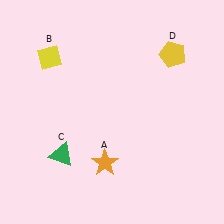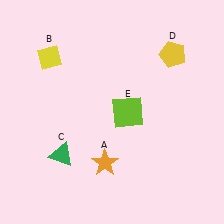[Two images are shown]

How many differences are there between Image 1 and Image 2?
There is 1 difference between the two images.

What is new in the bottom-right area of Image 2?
A lime square (E) was added in the bottom-right area of Image 2.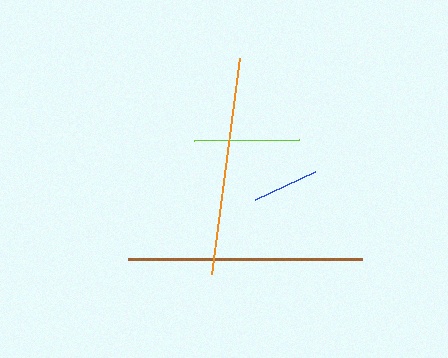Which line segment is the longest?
The brown line is the longest at approximately 234 pixels.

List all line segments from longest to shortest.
From longest to shortest: brown, orange, lime, blue.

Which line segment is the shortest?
The blue line is the shortest at approximately 66 pixels.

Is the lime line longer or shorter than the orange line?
The orange line is longer than the lime line.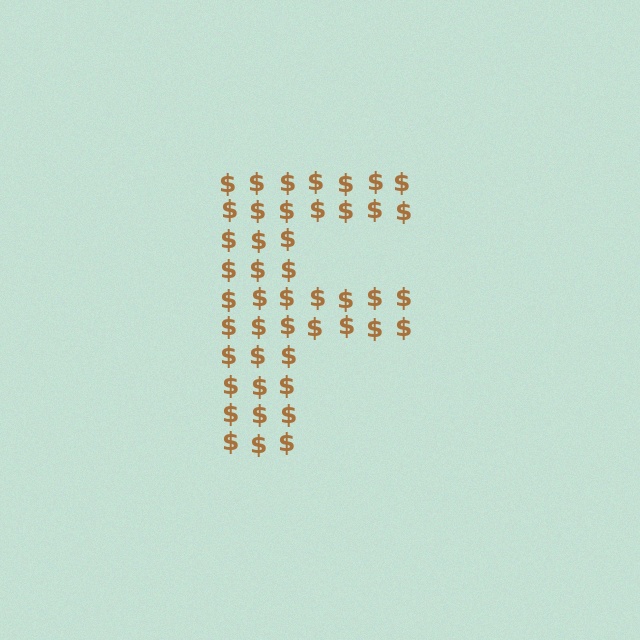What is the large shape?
The large shape is the letter F.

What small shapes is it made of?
It is made of small dollar signs.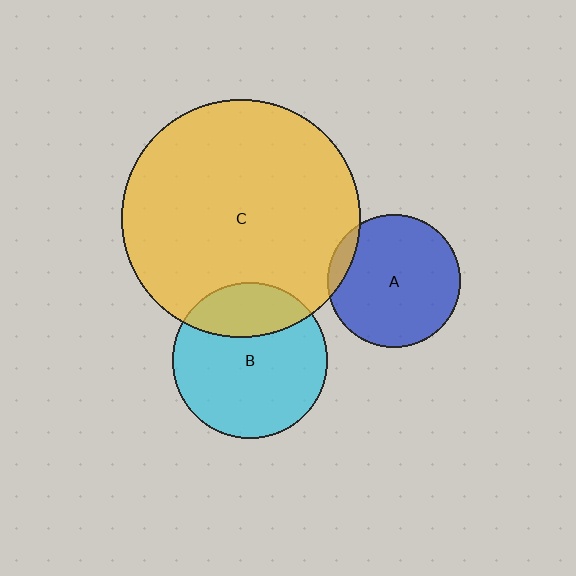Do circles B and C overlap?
Yes.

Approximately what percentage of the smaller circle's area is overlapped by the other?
Approximately 25%.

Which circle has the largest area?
Circle C (yellow).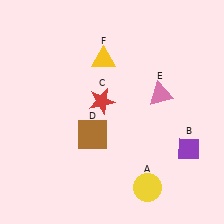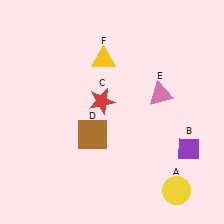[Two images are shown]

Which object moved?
The yellow circle (A) moved right.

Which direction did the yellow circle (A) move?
The yellow circle (A) moved right.